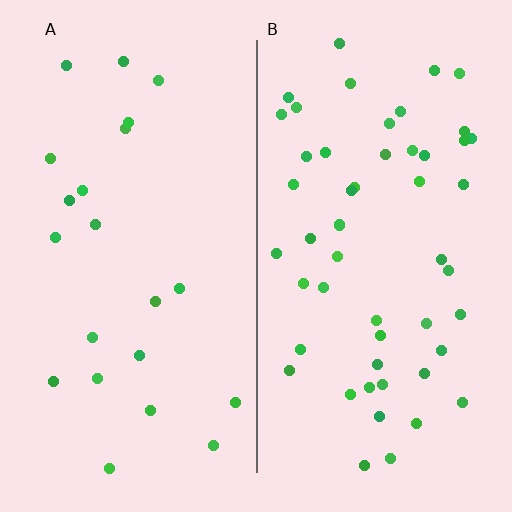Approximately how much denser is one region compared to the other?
Approximately 2.4× — region B over region A.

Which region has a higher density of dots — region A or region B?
B (the right).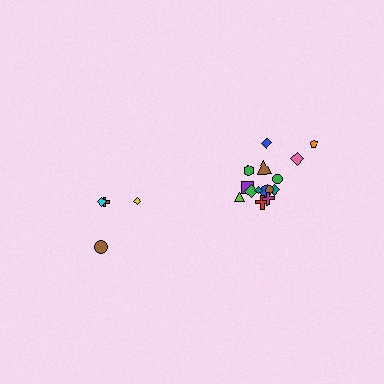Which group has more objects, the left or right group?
The right group.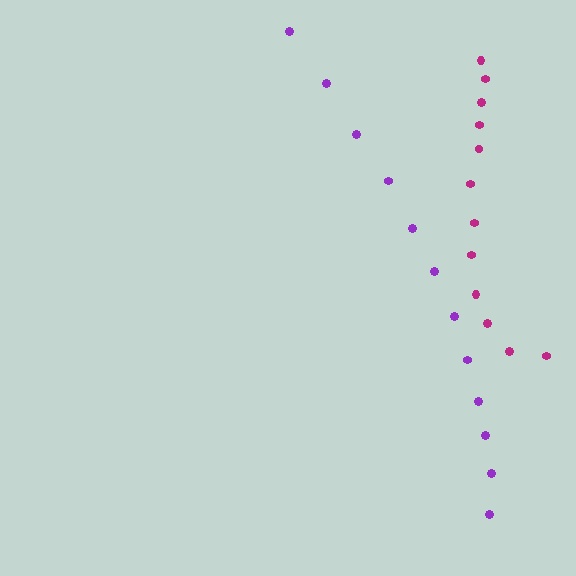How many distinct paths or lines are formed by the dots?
There are 2 distinct paths.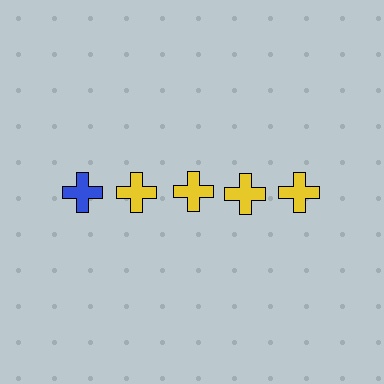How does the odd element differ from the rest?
It has a different color: blue instead of yellow.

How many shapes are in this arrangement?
There are 5 shapes arranged in a grid pattern.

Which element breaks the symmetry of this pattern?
The blue cross in the top row, leftmost column breaks the symmetry. All other shapes are yellow crosses.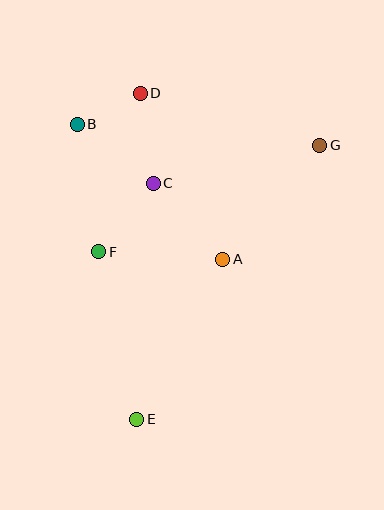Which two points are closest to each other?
Points B and D are closest to each other.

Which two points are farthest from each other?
Points E and G are farthest from each other.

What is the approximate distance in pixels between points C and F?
The distance between C and F is approximately 88 pixels.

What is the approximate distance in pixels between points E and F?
The distance between E and F is approximately 172 pixels.